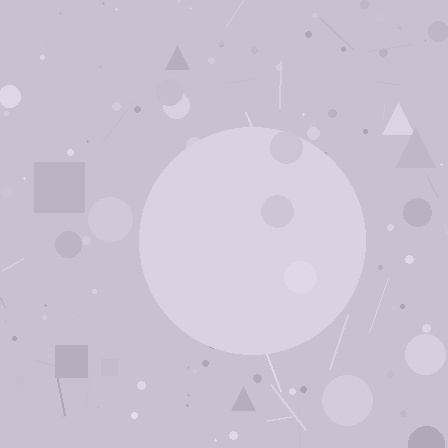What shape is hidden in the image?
A circle is hidden in the image.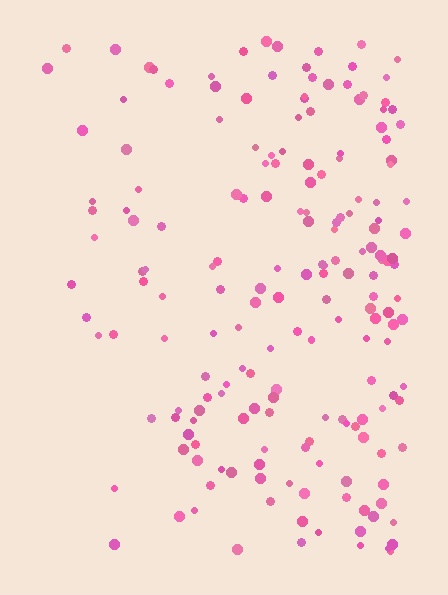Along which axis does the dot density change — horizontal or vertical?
Horizontal.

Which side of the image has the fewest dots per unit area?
The left.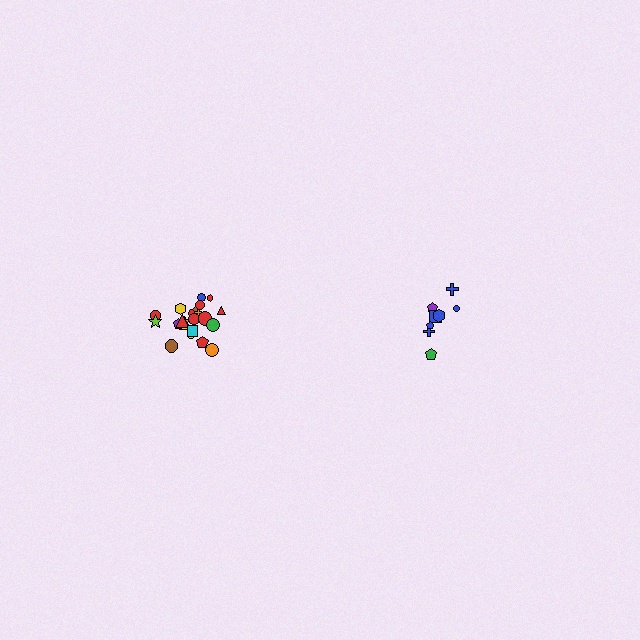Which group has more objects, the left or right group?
The left group.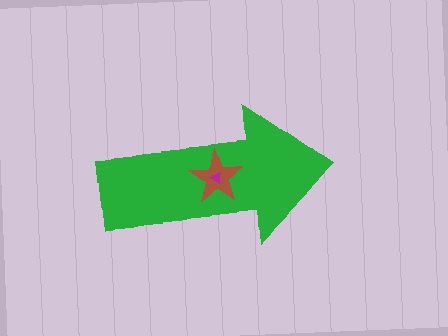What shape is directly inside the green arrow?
The brown star.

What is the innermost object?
The magenta triangle.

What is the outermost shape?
The green arrow.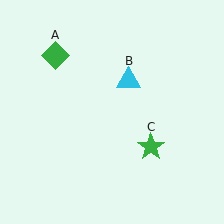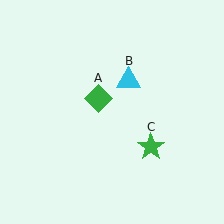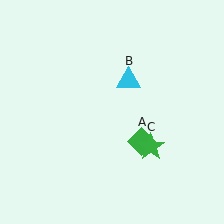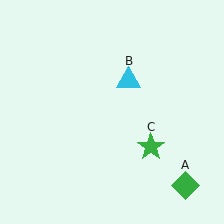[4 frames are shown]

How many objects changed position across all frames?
1 object changed position: green diamond (object A).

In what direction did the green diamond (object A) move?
The green diamond (object A) moved down and to the right.